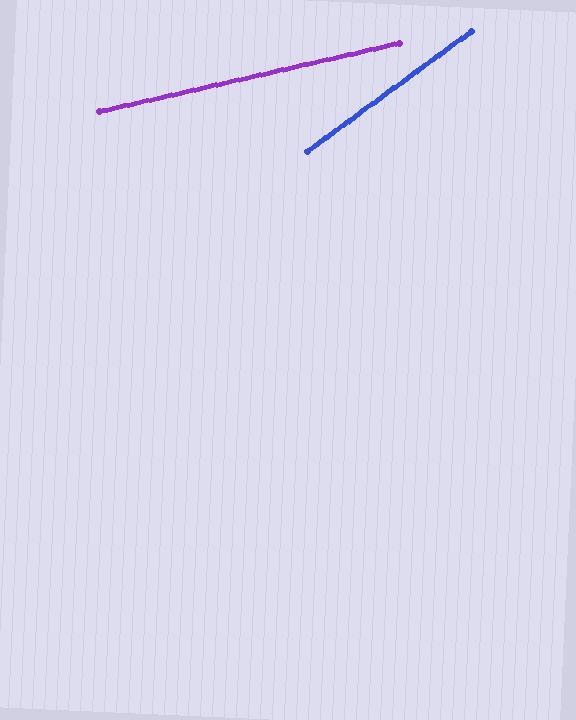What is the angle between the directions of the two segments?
Approximately 23 degrees.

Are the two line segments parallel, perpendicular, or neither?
Neither parallel nor perpendicular — they differ by about 23°.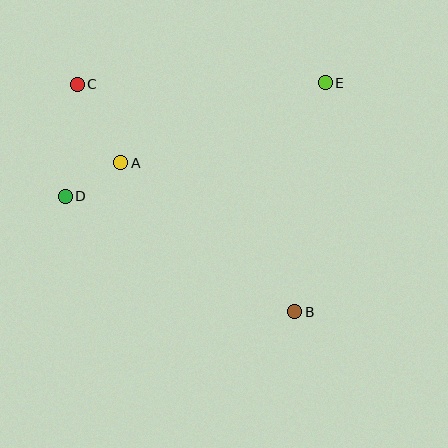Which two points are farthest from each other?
Points B and C are farthest from each other.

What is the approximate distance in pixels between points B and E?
The distance between B and E is approximately 231 pixels.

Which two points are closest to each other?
Points A and D are closest to each other.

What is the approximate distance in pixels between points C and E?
The distance between C and E is approximately 248 pixels.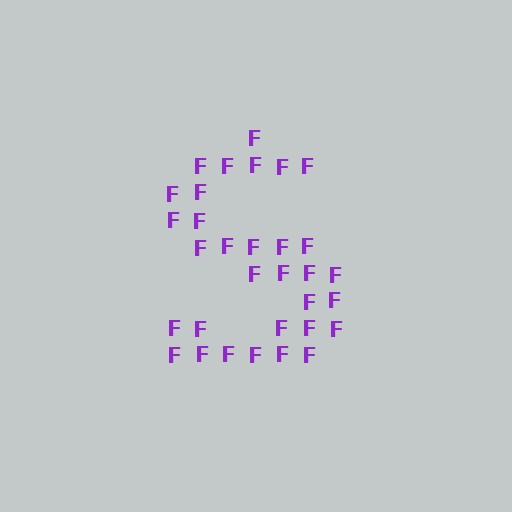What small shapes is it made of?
It is made of small letter F's.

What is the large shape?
The large shape is the letter S.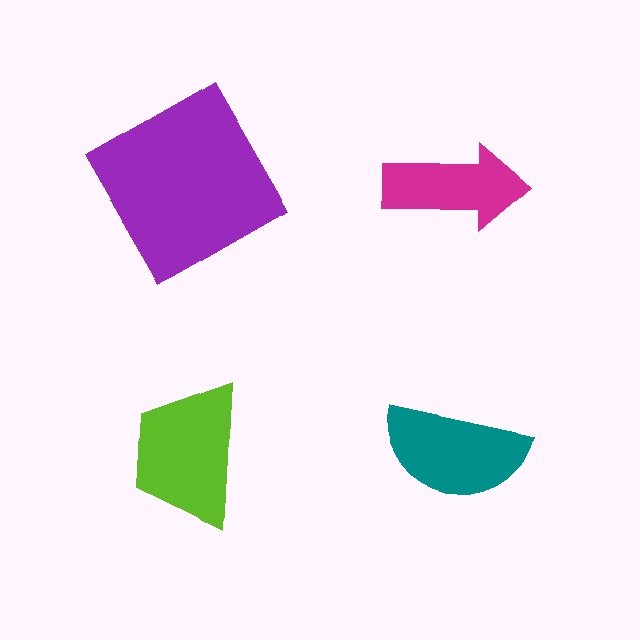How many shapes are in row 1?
2 shapes.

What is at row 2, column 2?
A teal semicircle.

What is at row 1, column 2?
A magenta arrow.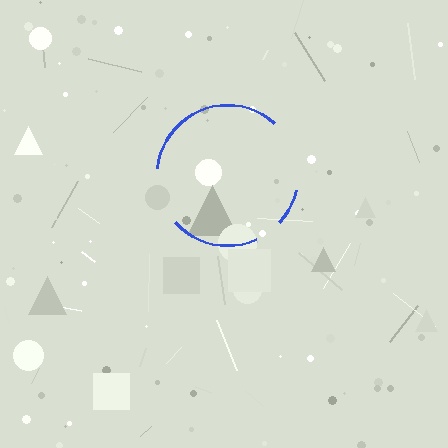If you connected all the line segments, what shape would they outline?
They would outline a circle.